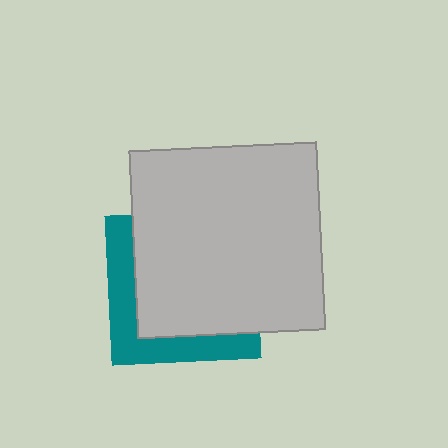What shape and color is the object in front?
The object in front is a light gray square.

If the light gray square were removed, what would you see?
You would see the complete teal square.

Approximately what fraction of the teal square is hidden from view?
Roughly 69% of the teal square is hidden behind the light gray square.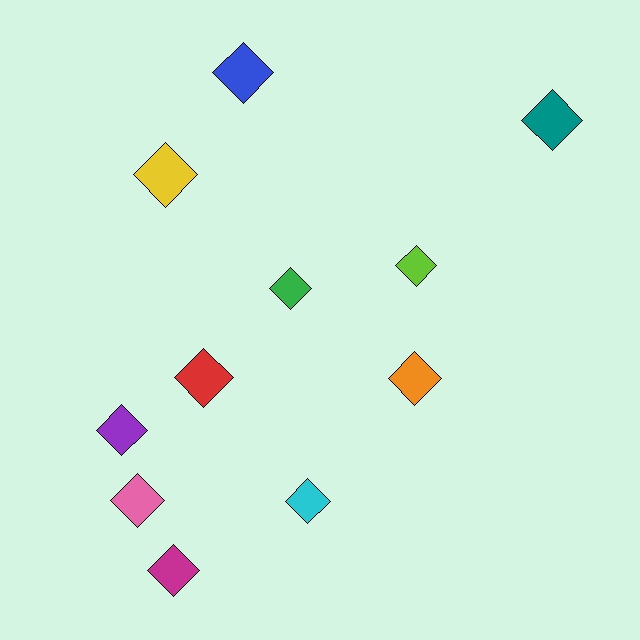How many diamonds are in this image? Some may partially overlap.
There are 11 diamonds.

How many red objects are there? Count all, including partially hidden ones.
There is 1 red object.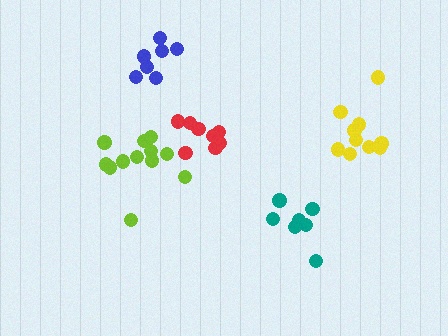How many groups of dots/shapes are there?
There are 5 groups.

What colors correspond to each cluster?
The clusters are colored: yellow, teal, red, blue, lime.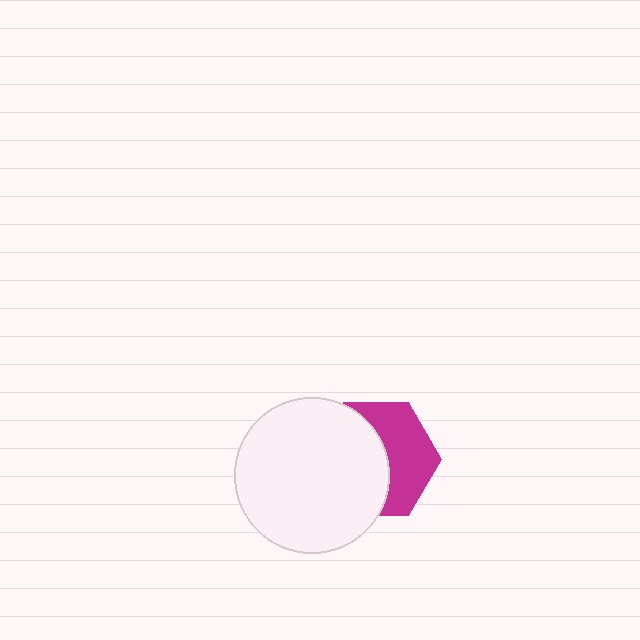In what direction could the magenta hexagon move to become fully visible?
The magenta hexagon could move right. That would shift it out from behind the white circle entirely.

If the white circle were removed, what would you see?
You would see the complete magenta hexagon.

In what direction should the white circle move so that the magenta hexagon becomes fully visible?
The white circle should move left. That is the shortest direction to clear the overlap and leave the magenta hexagon fully visible.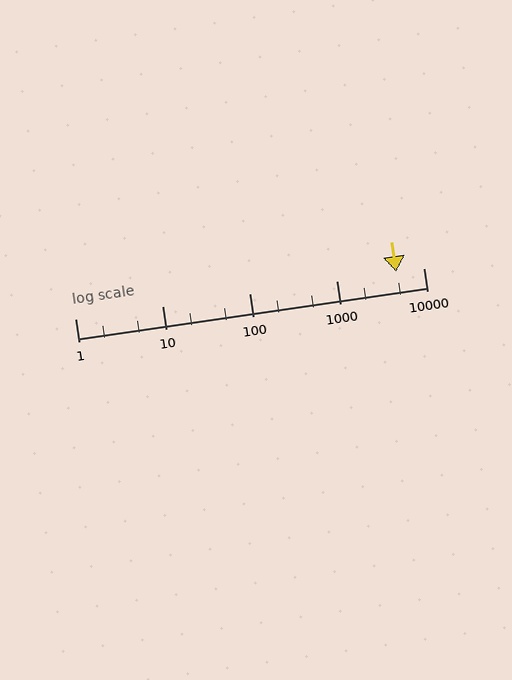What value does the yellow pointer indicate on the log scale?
The pointer indicates approximately 4900.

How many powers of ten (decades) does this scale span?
The scale spans 4 decades, from 1 to 10000.